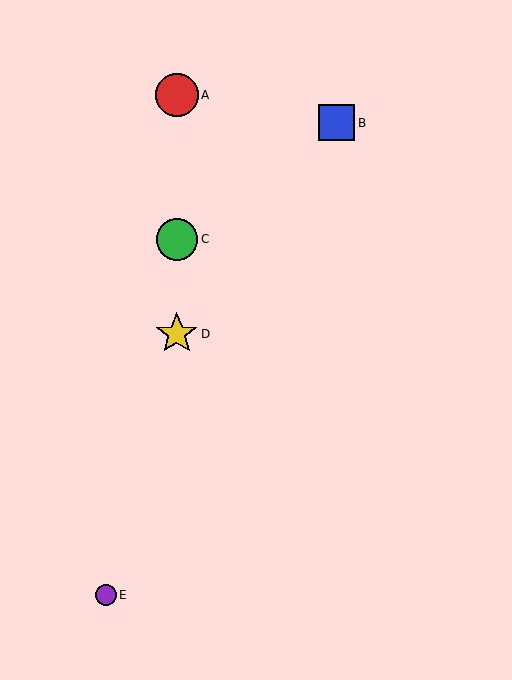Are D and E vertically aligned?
No, D is at x≈177 and E is at x≈106.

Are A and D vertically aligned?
Yes, both are at x≈177.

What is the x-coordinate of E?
Object E is at x≈106.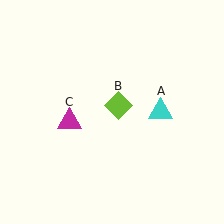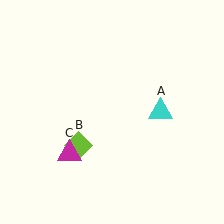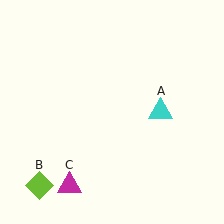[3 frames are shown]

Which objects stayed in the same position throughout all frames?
Cyan triangle (object A) remained stationary.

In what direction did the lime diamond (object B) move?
The lime diamond (object B) moved down and to the left.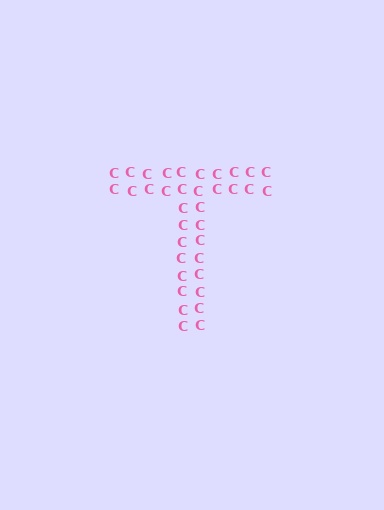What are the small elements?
The small elements are letter C's.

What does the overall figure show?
The overall figure shows the letter T.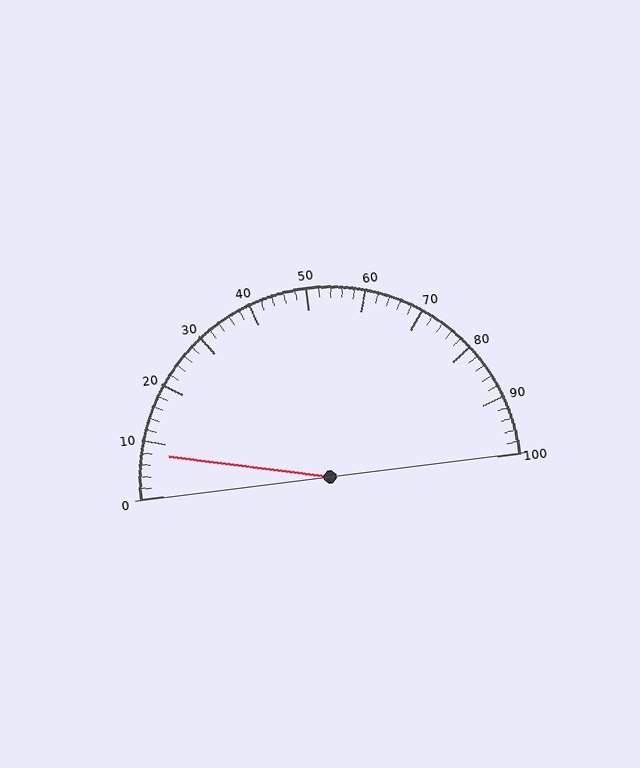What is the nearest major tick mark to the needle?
The nearest major tick mark is 10.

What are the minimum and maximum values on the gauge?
The gauge ranges from 0 to 100.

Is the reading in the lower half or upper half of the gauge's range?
The reading is in the lower half of the range (0 to 100).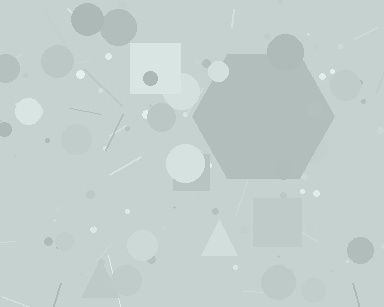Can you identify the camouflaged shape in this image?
The camouflaged shape is a hexagon.